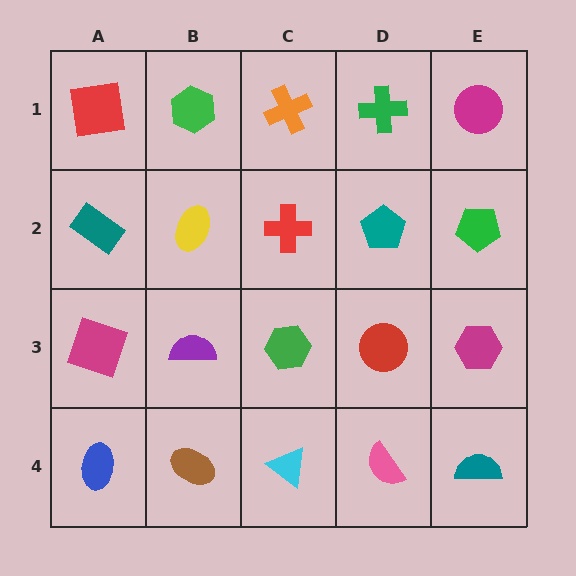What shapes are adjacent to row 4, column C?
A green hexagon (row 3, column C), a brown ellipse (row 4, column B), a pink semicircle (row 4, column D).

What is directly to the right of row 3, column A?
A purple semicircle.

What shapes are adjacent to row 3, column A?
A teal rectangle (row 2, column A), a blue ellipse (row 4, column A), a purple semicircle (row 3, column B).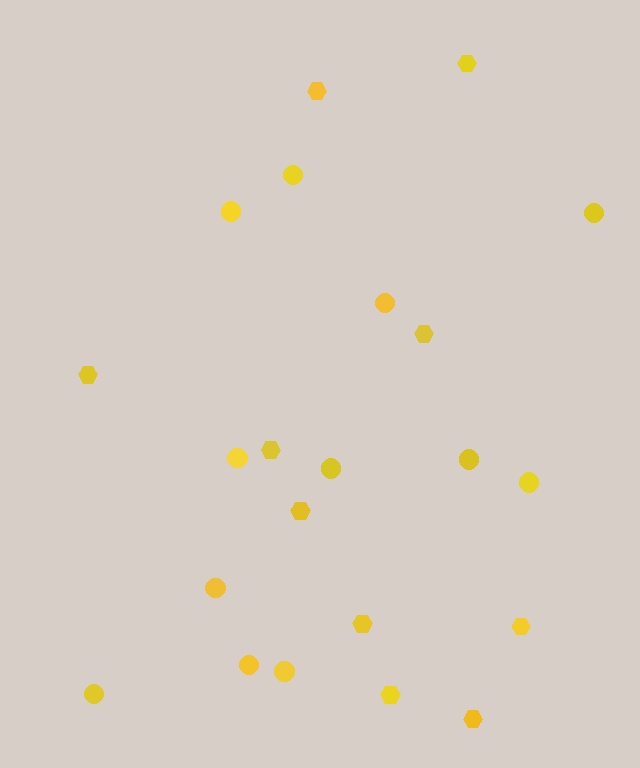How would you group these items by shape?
There are 2 groups: one group of circles (12) and one group of hexagons (10).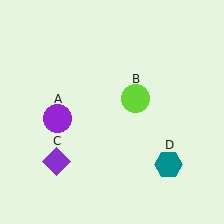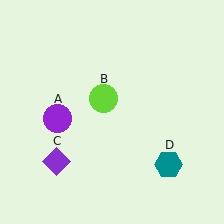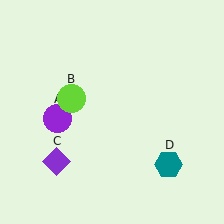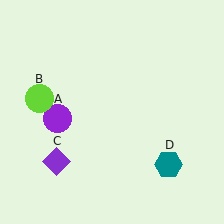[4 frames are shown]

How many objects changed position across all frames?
1 object changed position: lime circle (object B).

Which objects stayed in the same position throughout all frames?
Purple circle (object A) and purple diamond (object C) and teal hexagon (object D) remained stationary.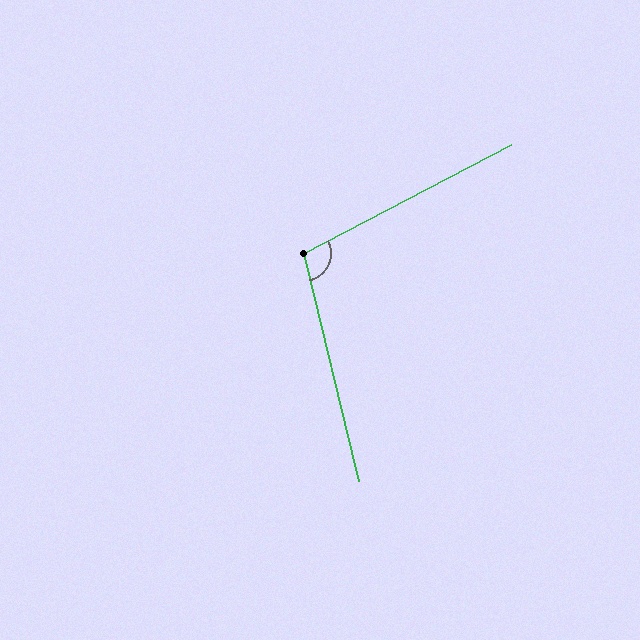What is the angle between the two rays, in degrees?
Approximately 104 degrees.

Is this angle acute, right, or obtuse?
It is obtuse.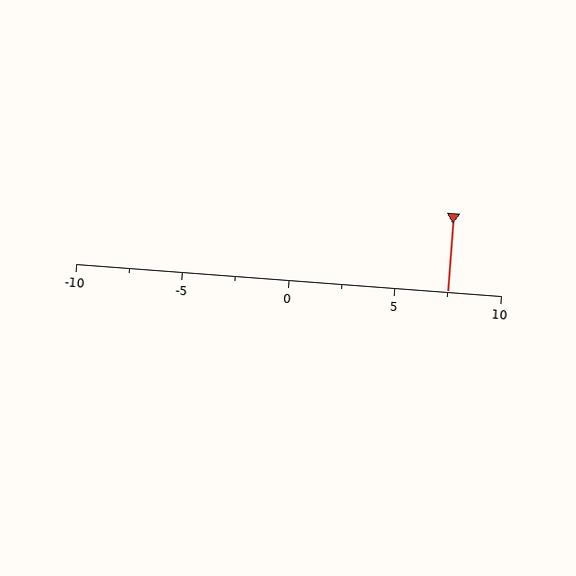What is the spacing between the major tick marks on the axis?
The major ticks are spaced 5 apart.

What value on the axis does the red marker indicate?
The marker indicates approximately 7.5.